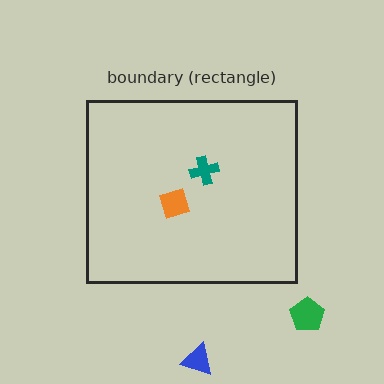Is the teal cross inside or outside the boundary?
Inside.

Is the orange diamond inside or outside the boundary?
Inside.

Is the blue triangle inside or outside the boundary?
Outside.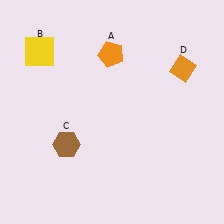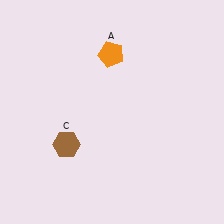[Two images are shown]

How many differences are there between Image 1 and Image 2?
There are 2 differences between the two images.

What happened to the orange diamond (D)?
The orange diamond (D) was removed in Image 2. It was in the top-right area of Image 1.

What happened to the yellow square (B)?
The yellow square (B) was removed in Image 2. It was in the top-left area of Image 1.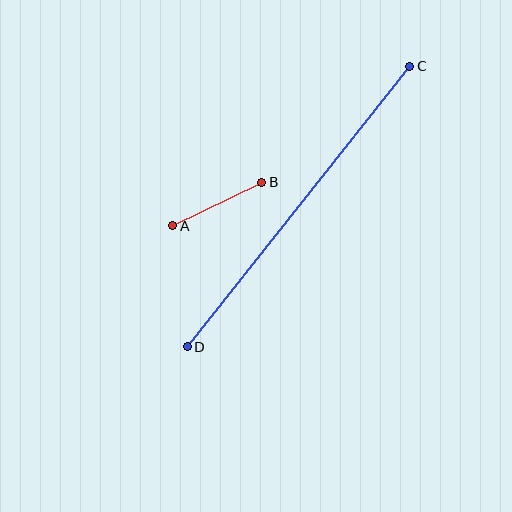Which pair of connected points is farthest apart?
Points C and D are farthest apart.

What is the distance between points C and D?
The distance is approximately 358 pixels.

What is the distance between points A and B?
The distance is approximately 99 pixels.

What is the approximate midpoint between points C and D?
The midpoint is at approximately (299, 207) pixels.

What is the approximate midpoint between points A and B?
The midpoint is at approximately (217, 204) pixels.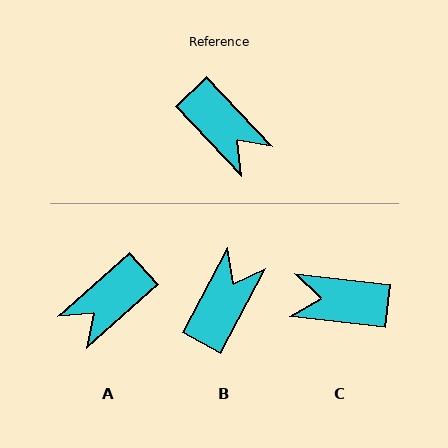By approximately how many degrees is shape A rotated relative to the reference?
Approximately 92 degrees clockwise.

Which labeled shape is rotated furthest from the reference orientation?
C, about 140 degrees away.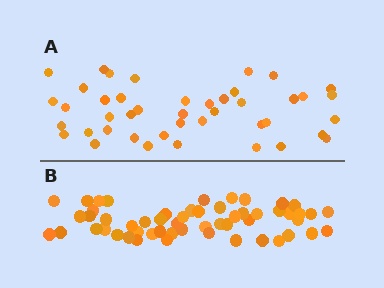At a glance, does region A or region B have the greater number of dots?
Region B (the bottom region) has more dots.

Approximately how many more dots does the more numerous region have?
Region B has roughly 12 or so more dots than region A.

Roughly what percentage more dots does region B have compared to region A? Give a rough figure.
About 30% more.